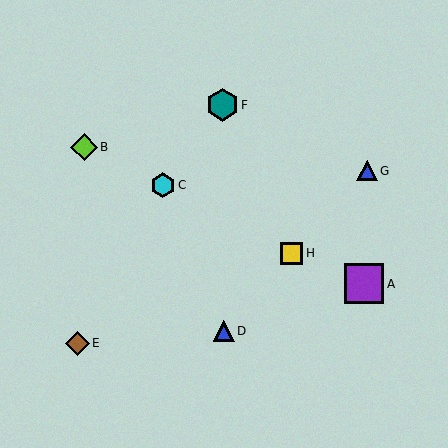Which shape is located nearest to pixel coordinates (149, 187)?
The cyan hexagon (labeled C) at (163, 185) is nearest to that location.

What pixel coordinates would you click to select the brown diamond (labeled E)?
Click at (78, 343) to select the brown diamond E.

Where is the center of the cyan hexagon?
The center of the cyan hexagon is at (163, 185).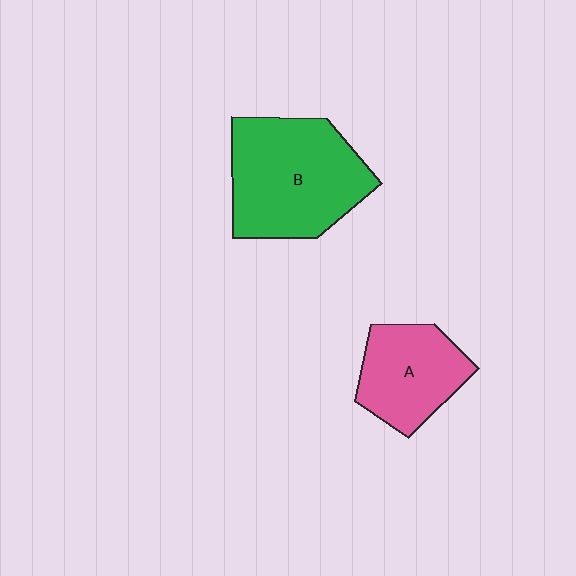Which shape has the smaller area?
Shape A (pink).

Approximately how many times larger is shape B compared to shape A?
Approximately 1.6 times.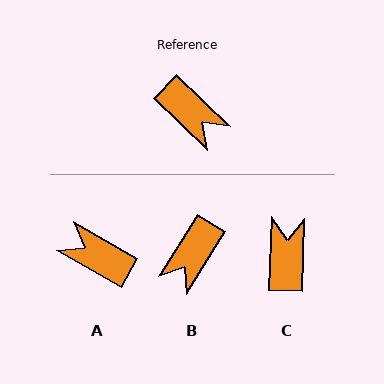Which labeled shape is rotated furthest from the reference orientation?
A, about 165 degrees away.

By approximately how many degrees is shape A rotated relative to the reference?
Approximately 165 degrees clockwise.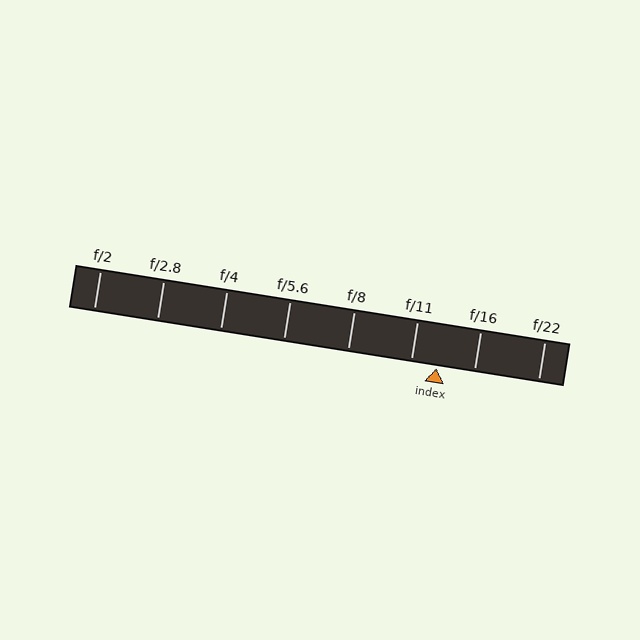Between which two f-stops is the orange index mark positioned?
The index mark is between f/11 and f/16.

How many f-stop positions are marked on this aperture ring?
There are 8 f-stop positions marked.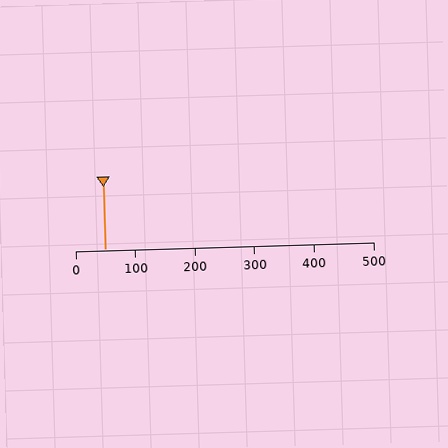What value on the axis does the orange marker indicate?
The marker indicates approximately 50.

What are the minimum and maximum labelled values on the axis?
The axis runs from 0 to 500.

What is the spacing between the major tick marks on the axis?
The major ticks are spaced 100 apart.